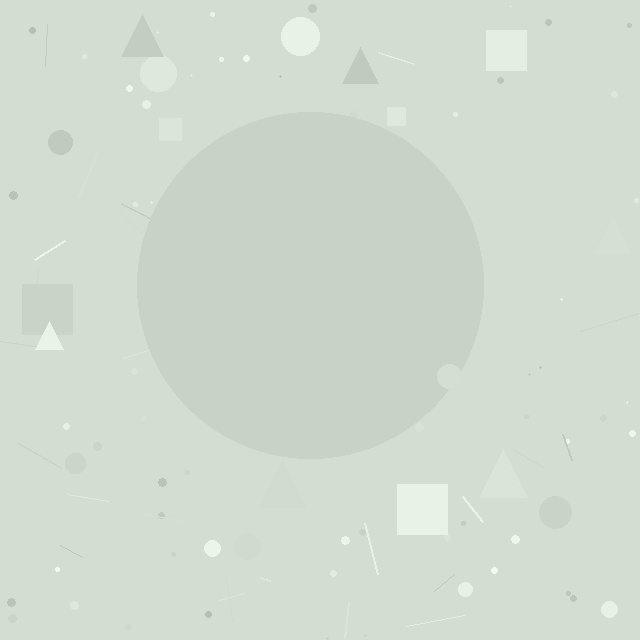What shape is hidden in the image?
A circle is hidden in the image.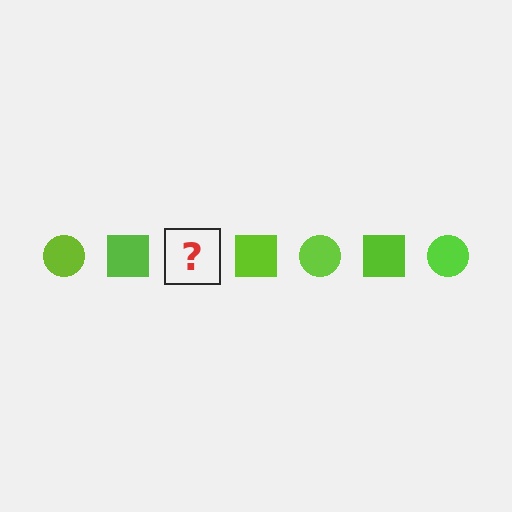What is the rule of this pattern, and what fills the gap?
The rule is that the pattern cycles through circle, square shapes in lime. The gap should be filled with a lime circle.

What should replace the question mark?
The question mark should be replaced with a lime circle.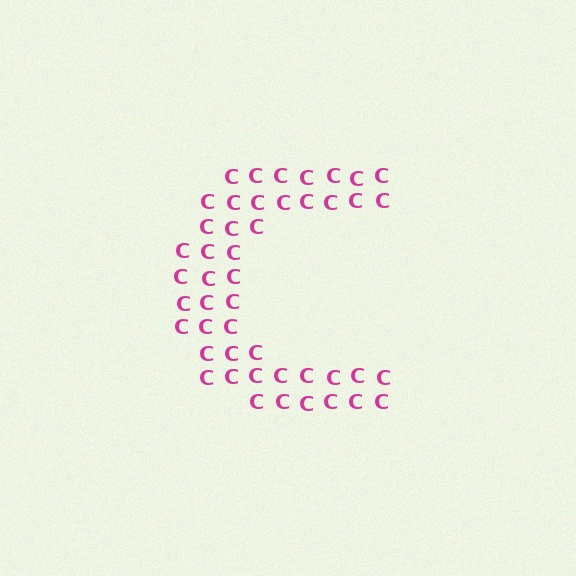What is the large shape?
The large shape is the letter C.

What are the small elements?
The small elements are letter C's.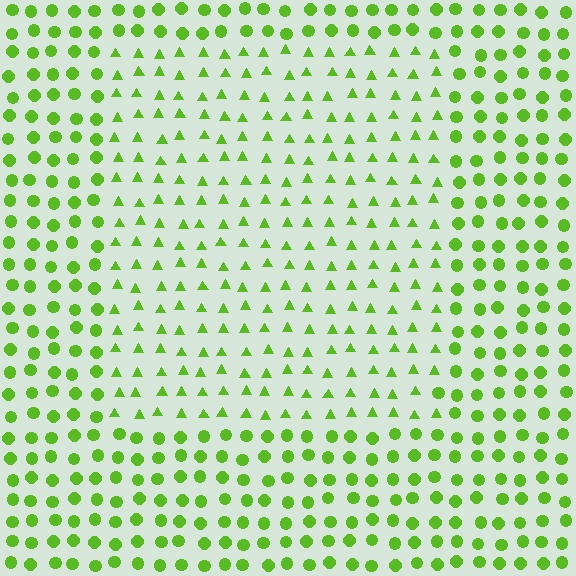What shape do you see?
I see a rectangle.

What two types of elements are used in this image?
The image uses triangles inside the rectangle region and circles outside it.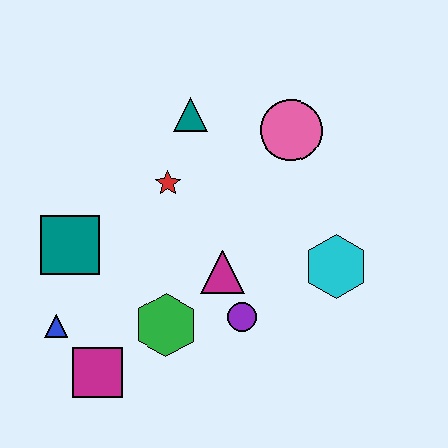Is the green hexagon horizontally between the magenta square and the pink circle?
Yes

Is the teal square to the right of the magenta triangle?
No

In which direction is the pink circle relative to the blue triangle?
The pink circle is to the right of the blue triangle.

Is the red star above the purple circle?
Yes